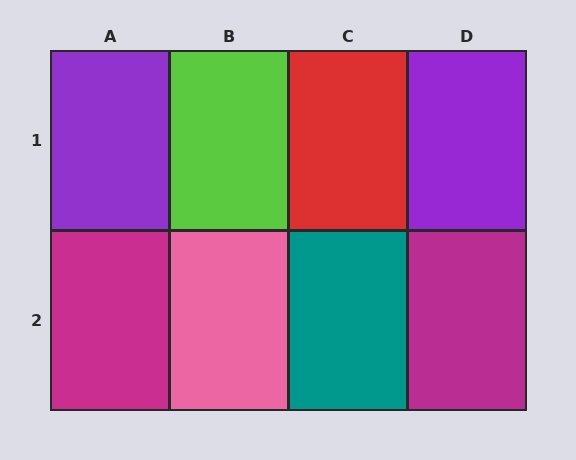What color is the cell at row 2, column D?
Magenta.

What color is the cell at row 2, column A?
Magenta.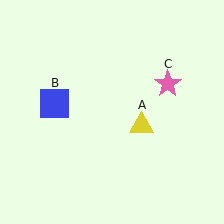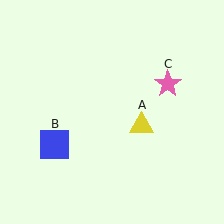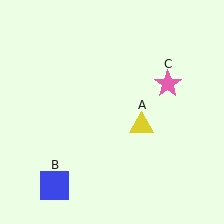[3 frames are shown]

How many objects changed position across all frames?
1 object changed position: blue square (object B).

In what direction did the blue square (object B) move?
The blue square (object B) moved down.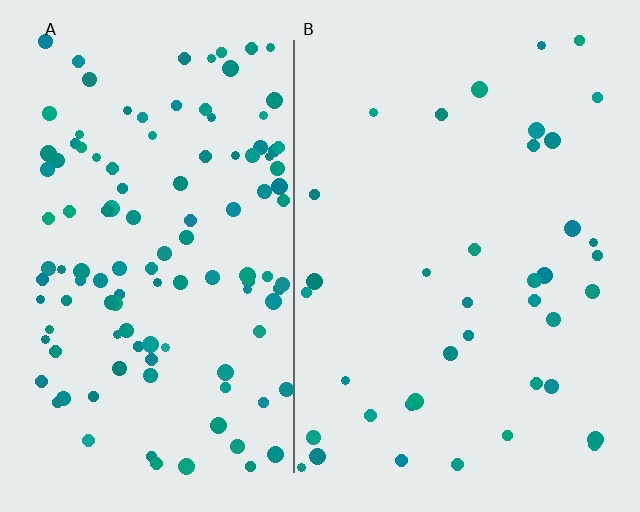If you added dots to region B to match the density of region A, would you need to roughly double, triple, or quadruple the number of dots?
Approximately triple.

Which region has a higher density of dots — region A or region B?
A (the left).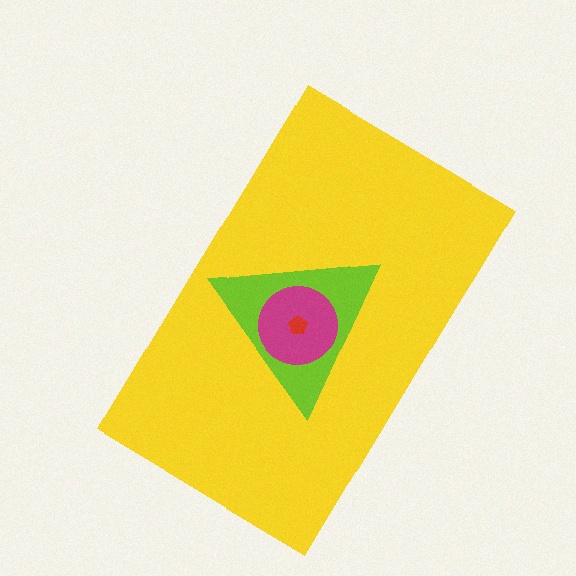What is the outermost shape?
The yellow rectangle.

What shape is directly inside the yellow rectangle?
The lime triangle.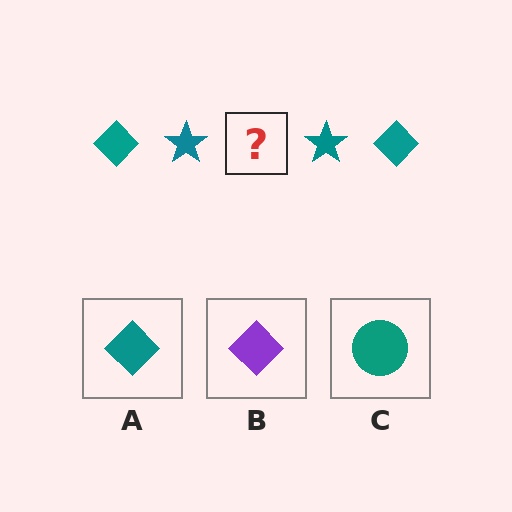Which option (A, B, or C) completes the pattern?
A.